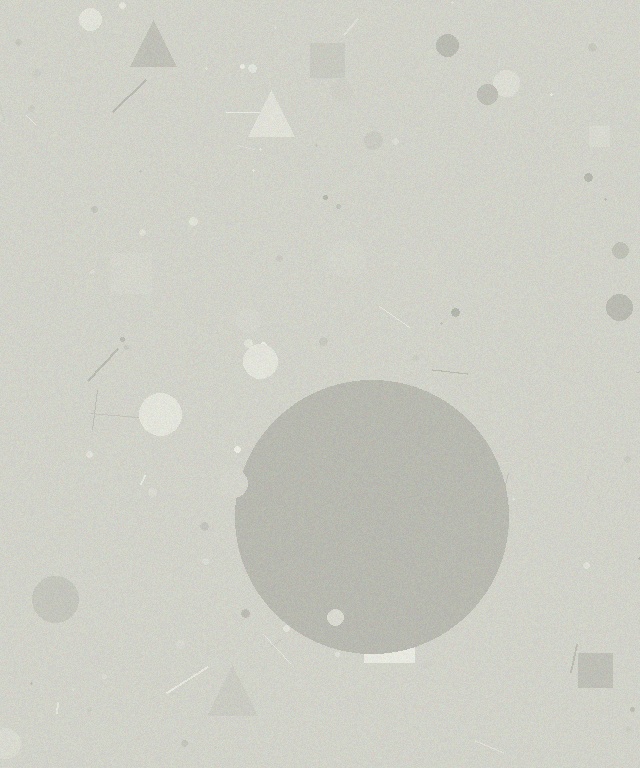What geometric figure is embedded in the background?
A circle is embedded in the background.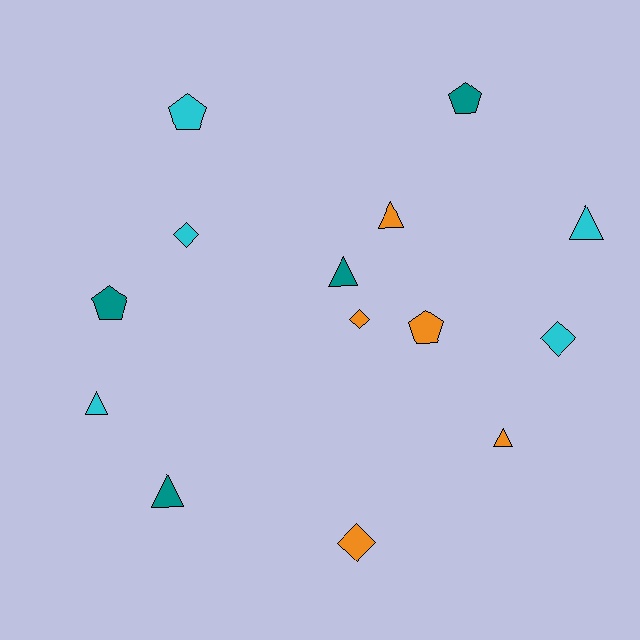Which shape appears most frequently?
Triangle, with 6 objects.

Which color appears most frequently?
Orange, with 5 objects.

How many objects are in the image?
There are 14 objects.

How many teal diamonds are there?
There are no teal diamonds.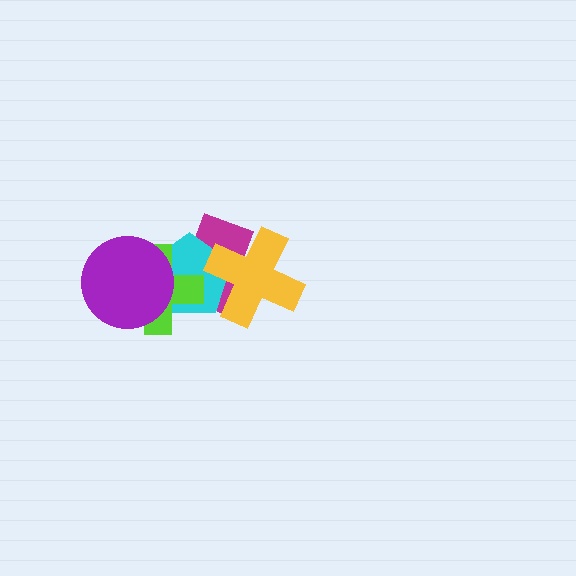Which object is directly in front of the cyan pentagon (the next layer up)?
The lime cross is directly in front of the cyan pentagon.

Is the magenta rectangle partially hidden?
Yes, it is partially covered by another shape.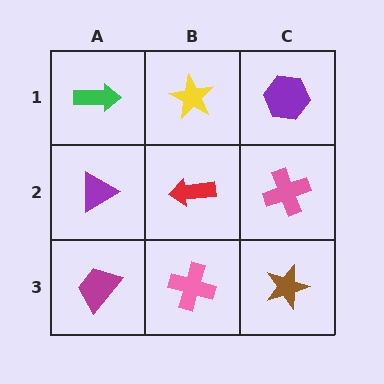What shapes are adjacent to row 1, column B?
A red arrow (row 2, column B), a green arrow (row 1, column A), a purple hexagon (row 1, column C).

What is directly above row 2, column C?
A purple hexagon.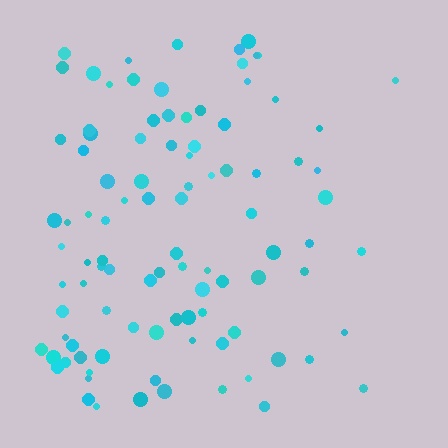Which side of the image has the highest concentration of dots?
The left.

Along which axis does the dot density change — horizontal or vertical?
Horizontal.